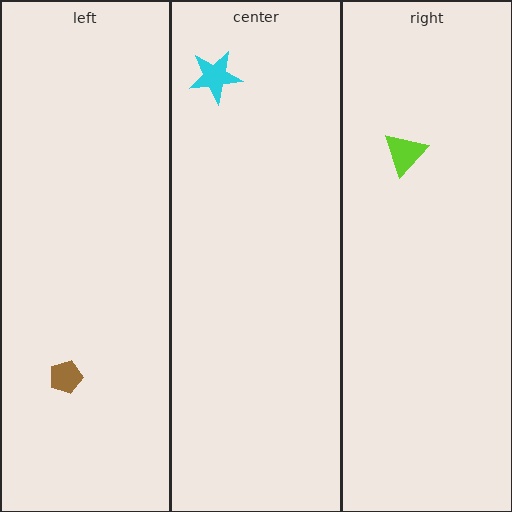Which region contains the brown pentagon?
The left region.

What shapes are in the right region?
The lime triangle.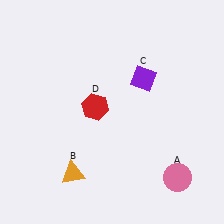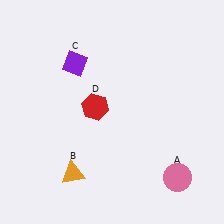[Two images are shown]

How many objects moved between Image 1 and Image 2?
1 object moved between the two images.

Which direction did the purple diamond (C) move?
The purple diamond (C) moved left.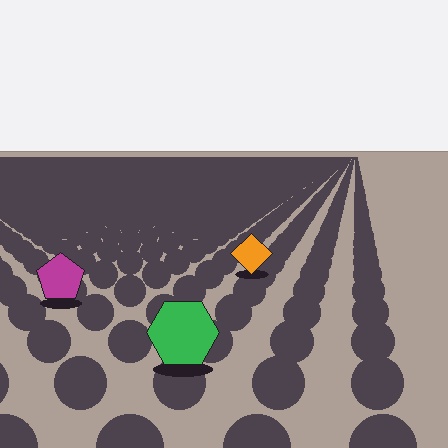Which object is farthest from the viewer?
The orange diamond is farthest from the viewer. It appears smaller and the ground texture around it is denser.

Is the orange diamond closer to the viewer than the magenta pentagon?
No. The magenta pentagon is closer — you can tell from the texture gradient: the ground texture is coarser near it.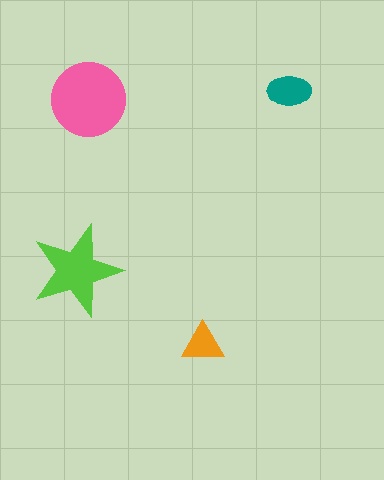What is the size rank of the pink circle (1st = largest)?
1st.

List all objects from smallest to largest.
The orange triangle, the teal ellipse, the lime star, the pink circle.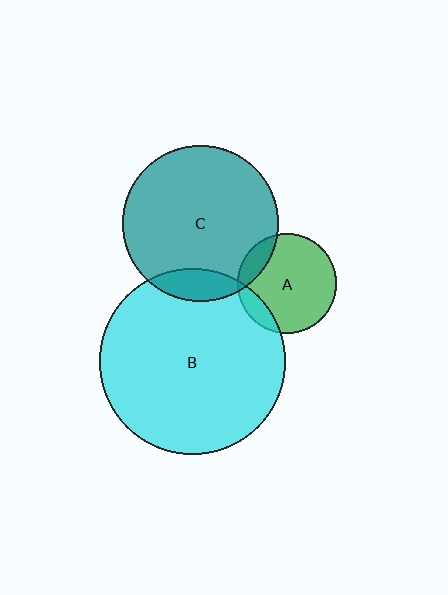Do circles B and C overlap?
Yes.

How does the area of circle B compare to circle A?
Approximately 3.5 times.